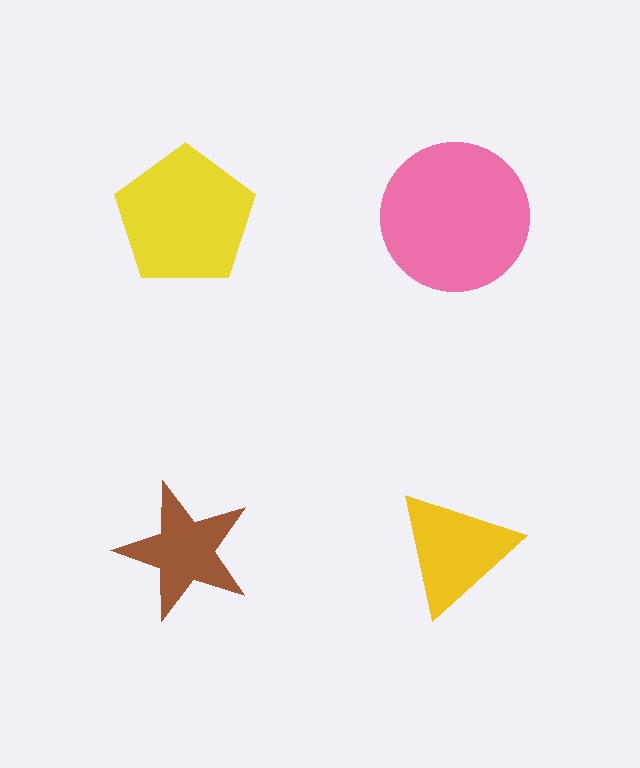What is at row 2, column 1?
A brown star.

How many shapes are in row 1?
2 shapes.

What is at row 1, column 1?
A yellow pentagon.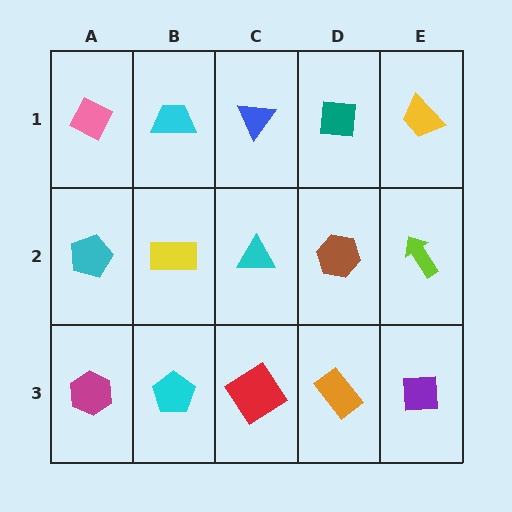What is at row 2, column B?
A yellow rectangle.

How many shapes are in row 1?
5 shapes.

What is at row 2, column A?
A cyan pentagon.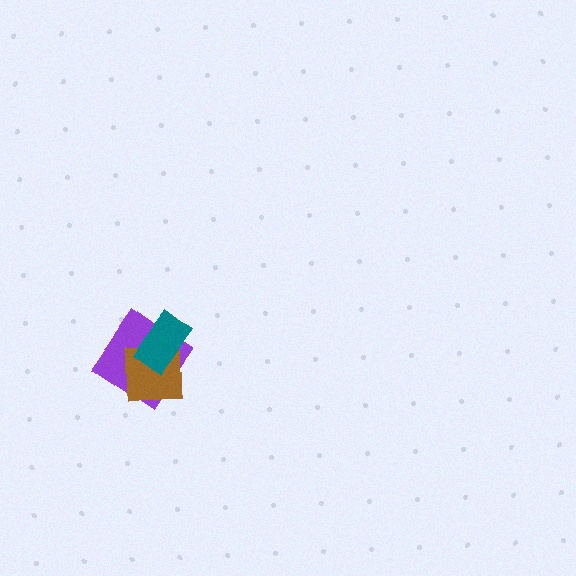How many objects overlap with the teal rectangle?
2 objects overlap with the teal rectangle.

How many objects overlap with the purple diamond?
2 objects overlap with the purple diamond.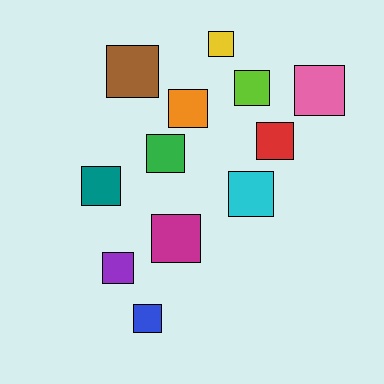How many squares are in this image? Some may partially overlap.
There are 12 squares.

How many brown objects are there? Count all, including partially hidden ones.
There is 1 brown object.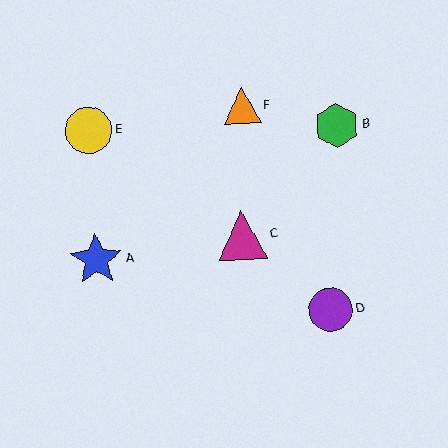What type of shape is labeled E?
Shape E is a yellow circle.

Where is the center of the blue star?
The center of the blue star is at (96, 260).